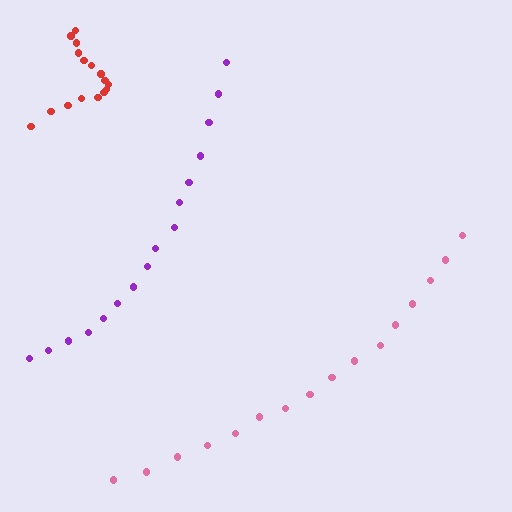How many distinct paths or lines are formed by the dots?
There are 3 distinct paths.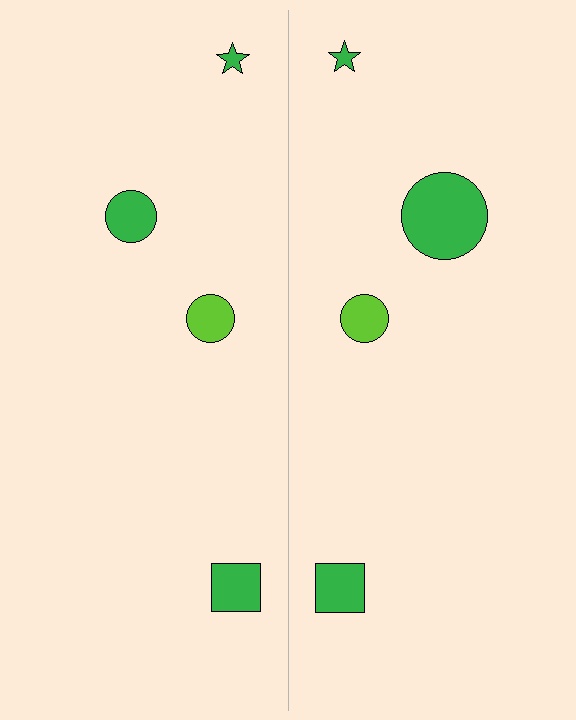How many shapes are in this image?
There are 8 shapes in this image.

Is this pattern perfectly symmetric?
No, the pattern is not perfectly symmetric. The green circle on the right side has a different size than its mirror counterpart.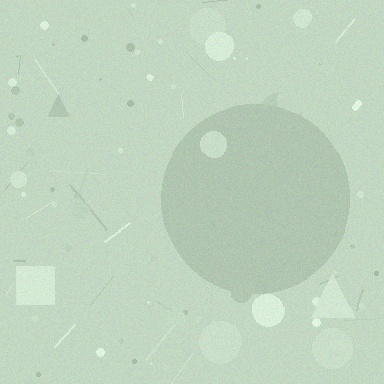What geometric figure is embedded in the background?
A circle is embedded in the background.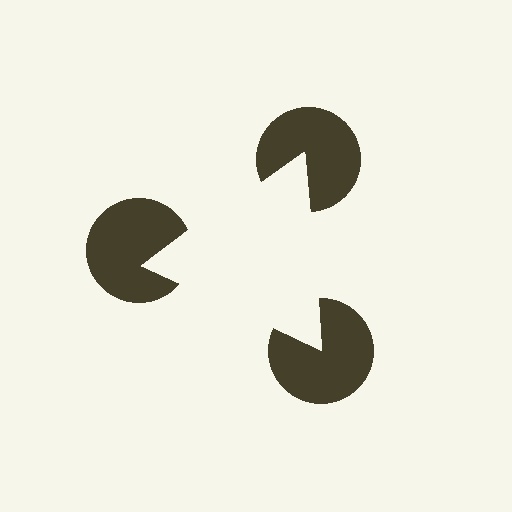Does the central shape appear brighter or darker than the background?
It typically appears slightly brighter than the background, even though no actual brightness change is drawn.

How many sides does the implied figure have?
3 sides.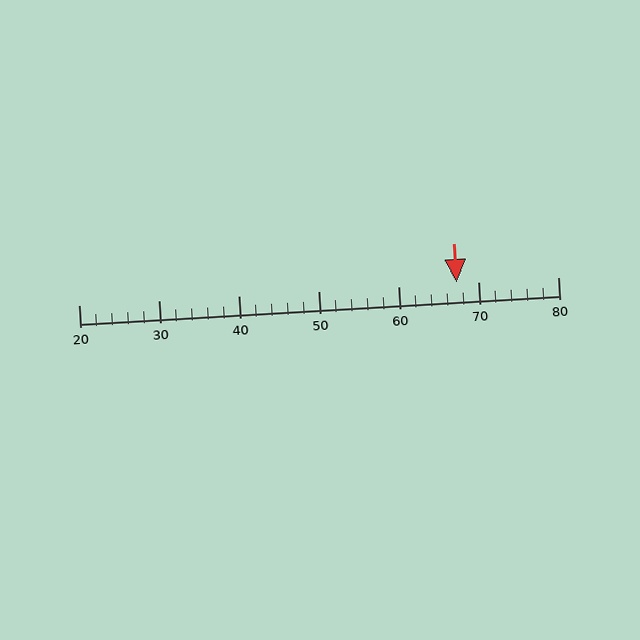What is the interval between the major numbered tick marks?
The major tick marks are spaced 10 units apart.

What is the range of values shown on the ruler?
The ruler shows values from 20 to 80.